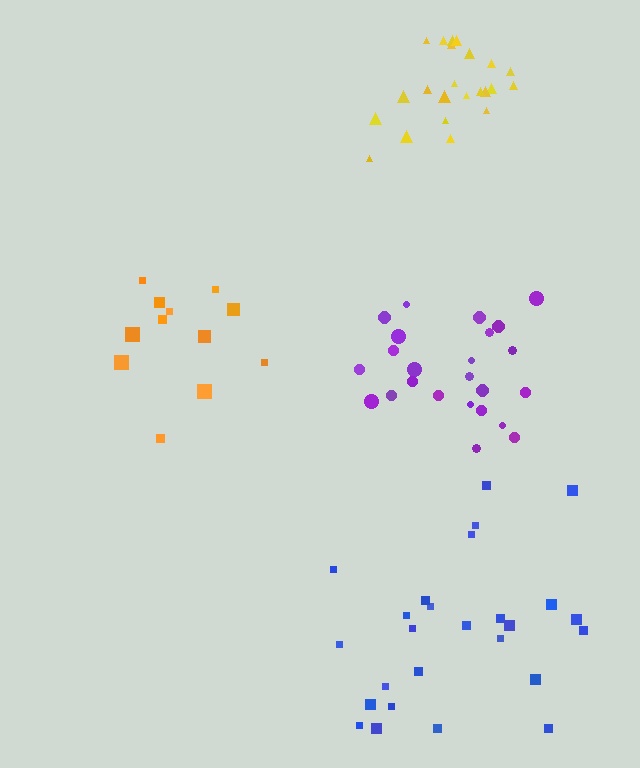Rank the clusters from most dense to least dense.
yellow, purple, blue, orange.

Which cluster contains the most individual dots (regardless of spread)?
Blue (26).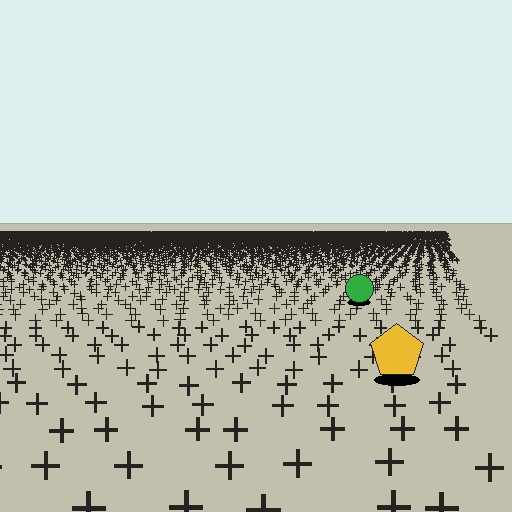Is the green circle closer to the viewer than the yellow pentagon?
No. The yellow pentagon is closer — you can tell from the texture gradient: the ground texture is coarser near it.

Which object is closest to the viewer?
The yellow pentagon is closest. The texture marks near it are larger and more spread out.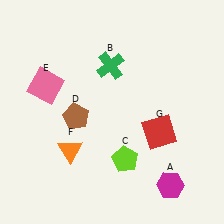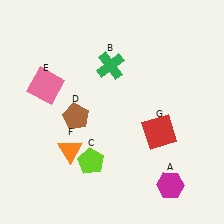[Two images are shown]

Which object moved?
The lime pentagon (C) moved left.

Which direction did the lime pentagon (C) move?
The lime pentagon (C) moved left.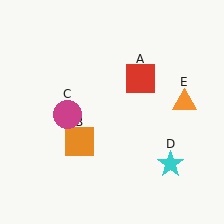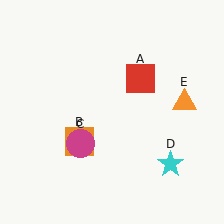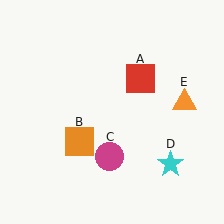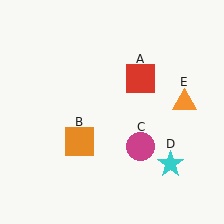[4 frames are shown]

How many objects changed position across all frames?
1 object changed position: magenta circle (object C).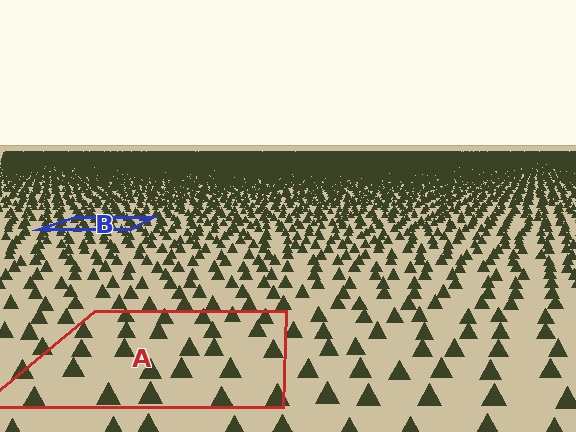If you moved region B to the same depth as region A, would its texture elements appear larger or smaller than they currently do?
They would appear larger. At a closer depth, the same texture elements are projected at a bigger on-screen size.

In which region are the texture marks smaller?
The texture marks are smaller in region B, because it is farther away.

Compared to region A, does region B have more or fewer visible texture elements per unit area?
Region B has more texture elements per unit area — they are packed more densely because it is farther away.